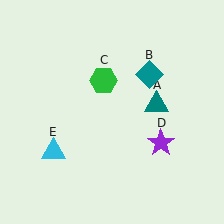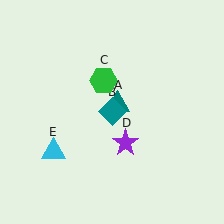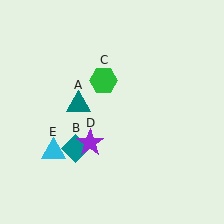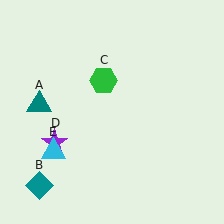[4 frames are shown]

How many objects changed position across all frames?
3 objects changed position: teal triangle (object A), teal diamond (object B), purple star (object D).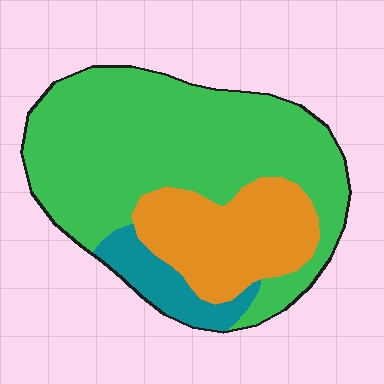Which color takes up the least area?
Teal, at roughly 10%.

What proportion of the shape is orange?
Orange covers roughly 25% of the shape.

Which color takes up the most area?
Green, at roughly 65%.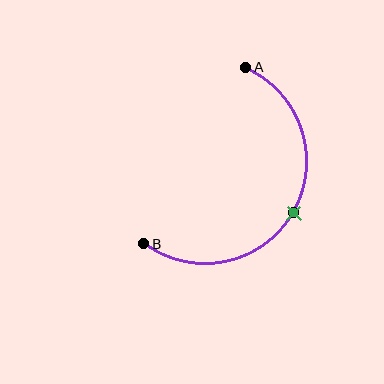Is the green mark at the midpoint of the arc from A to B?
Yes. The green mark lies on the arc at equal arc-length from both A and B — it is the arc midpoint.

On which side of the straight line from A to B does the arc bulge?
The arc bulges to the right of the straight line connecting A and B.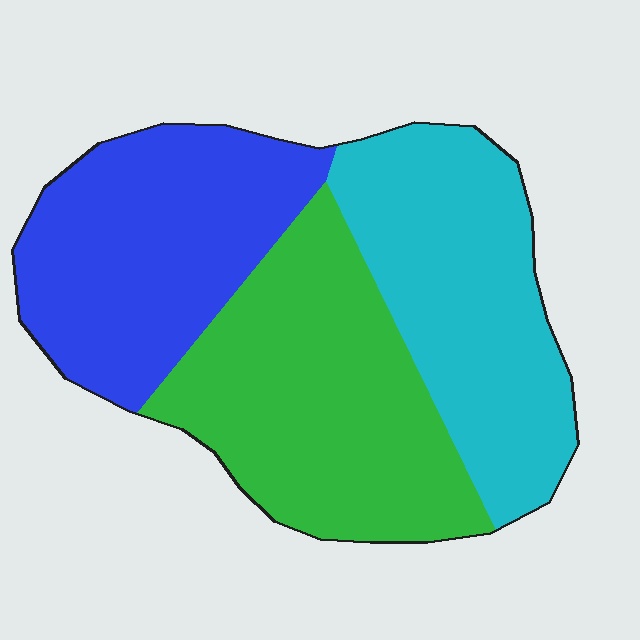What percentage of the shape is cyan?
Cyan covers 32% of the shape.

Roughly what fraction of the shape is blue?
Blue covers 32% of the shape.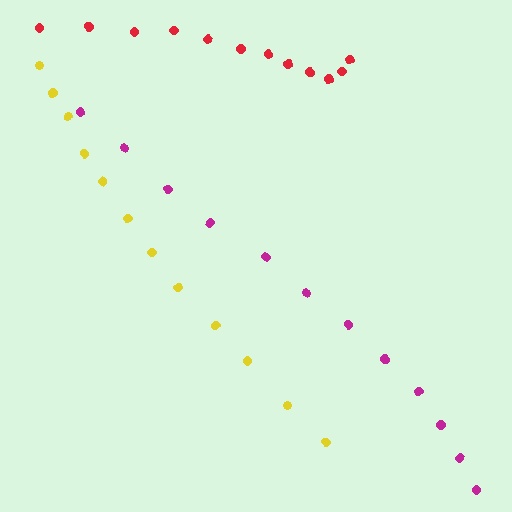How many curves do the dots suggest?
There are 3 distinct paths.